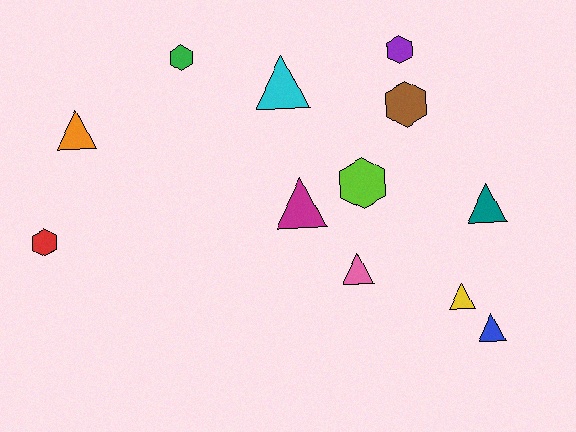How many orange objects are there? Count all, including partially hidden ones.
There is 1 orange object.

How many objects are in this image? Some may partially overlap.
There are 12 objects.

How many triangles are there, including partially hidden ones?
There are 7 triangles.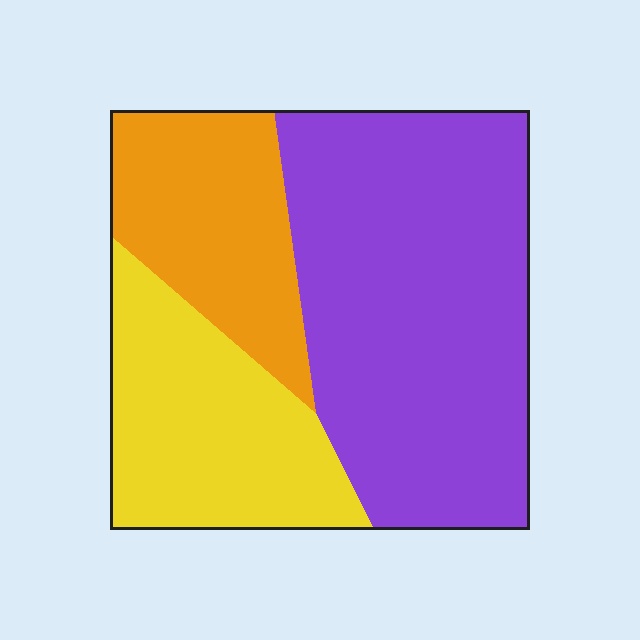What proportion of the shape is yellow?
Yellow covers roughly 25% of the shape.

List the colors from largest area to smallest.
From largest to smallest: purple, yellow, orange.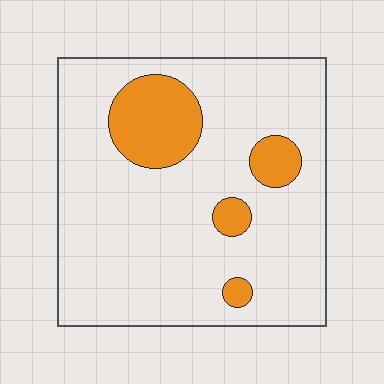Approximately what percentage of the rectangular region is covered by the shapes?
Approximately 15%.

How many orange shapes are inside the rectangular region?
4.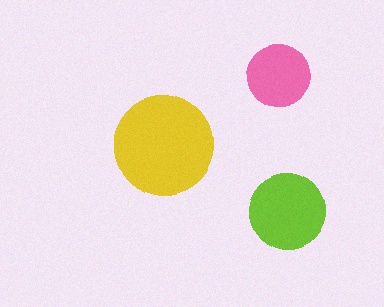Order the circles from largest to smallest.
the yellow one, the lime one, the pink one.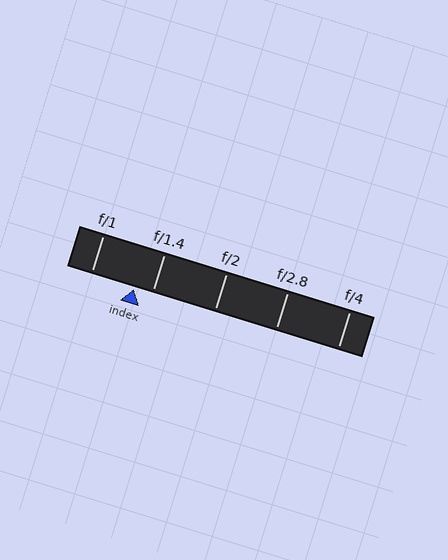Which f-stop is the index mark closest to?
The index mark is closest to f/1.4.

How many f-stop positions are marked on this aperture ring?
There are 5 f-stop positions marked.